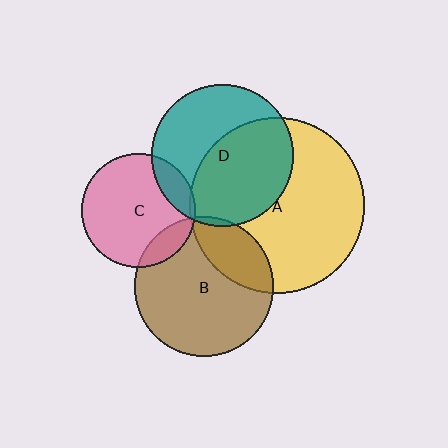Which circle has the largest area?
Circle A (yellow).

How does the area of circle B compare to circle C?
Approximately 1.5 times.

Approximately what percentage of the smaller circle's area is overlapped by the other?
Approximately 15%.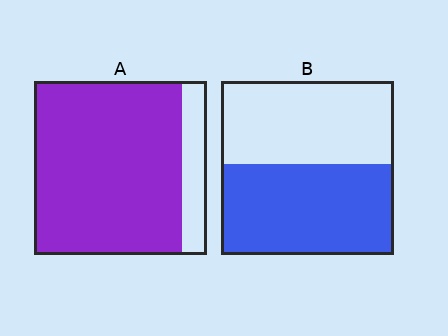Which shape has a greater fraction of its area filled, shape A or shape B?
Shape A.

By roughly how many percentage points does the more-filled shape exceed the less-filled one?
By roughly 35 percentage points (A over B).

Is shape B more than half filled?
Roughly half.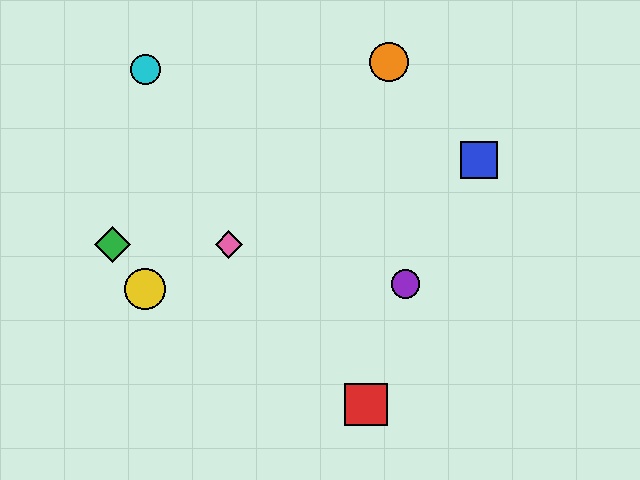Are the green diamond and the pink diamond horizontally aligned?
Yes, both are at y≈245.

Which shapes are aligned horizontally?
The green diamond, the pink diamond are aligned horizontally.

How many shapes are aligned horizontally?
2 shapes (the green diamond, the pink diamond) are aligned horizontally.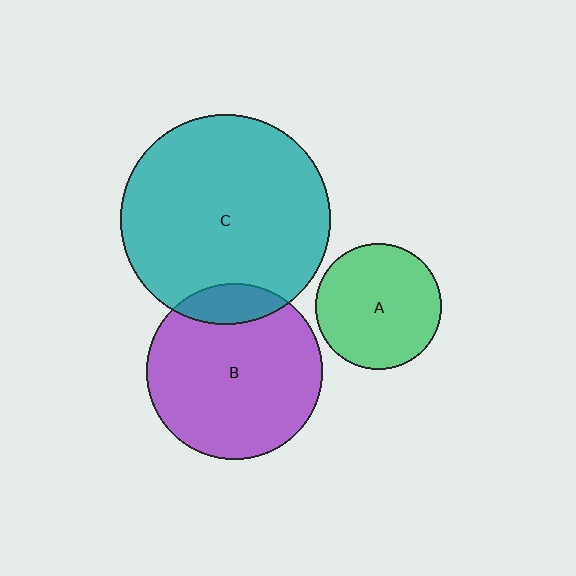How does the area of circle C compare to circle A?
Approximately 2.8 times.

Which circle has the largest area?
Circle C (teal).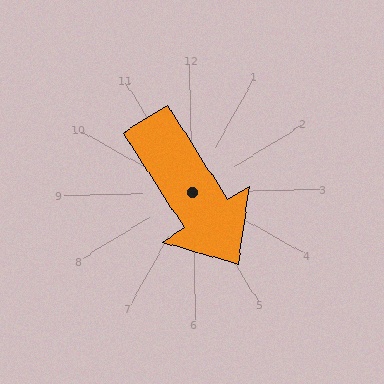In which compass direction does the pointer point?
Southeast.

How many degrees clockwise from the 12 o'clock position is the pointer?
Approximately 149 degrees.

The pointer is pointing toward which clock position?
Roughly 5 o'clock.